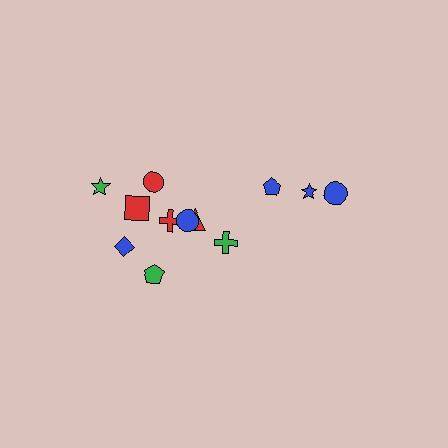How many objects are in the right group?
There are 4 objects.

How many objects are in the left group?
There are 8 objects.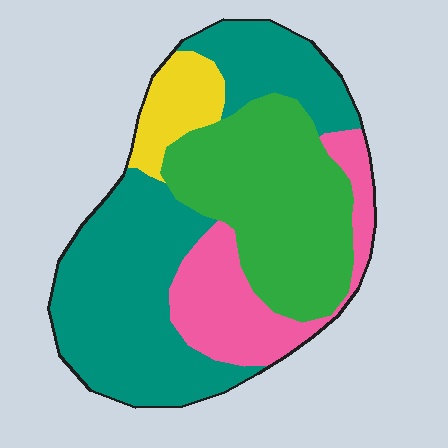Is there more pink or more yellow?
Pink.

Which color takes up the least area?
Yellow, at roughly 10%.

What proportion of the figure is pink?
Pink covers roughly 20% of the figure.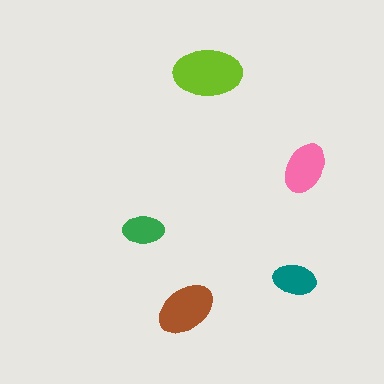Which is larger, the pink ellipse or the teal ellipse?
The pink one.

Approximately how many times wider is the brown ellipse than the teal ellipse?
About 1.5 times wider.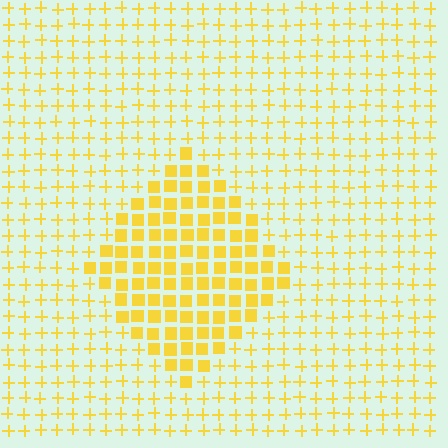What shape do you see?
I see a diamond.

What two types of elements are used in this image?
The image uses squares inside the diamond region and plus signs outside it.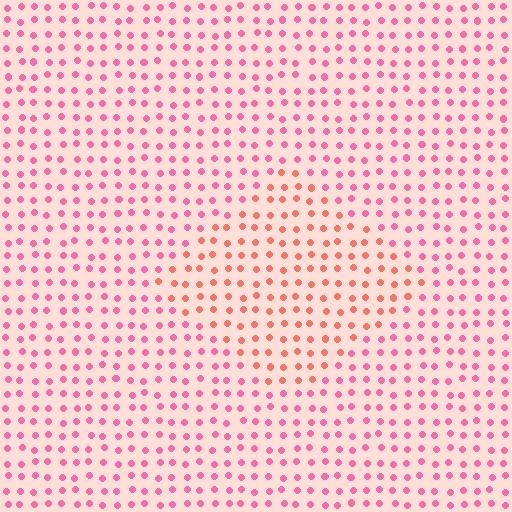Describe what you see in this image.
The image is filled with small pink elements in a uniform arrangement. A diamond-shaped region is visible where the elements are tinted to a slightly different hue, forming a subtle color boundary.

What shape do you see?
I see a diamond.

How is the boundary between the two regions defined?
The boundary is defined purely by a slight shift in hue (about 33 degrees). Spacing, size, and orientation are identical on both sides.